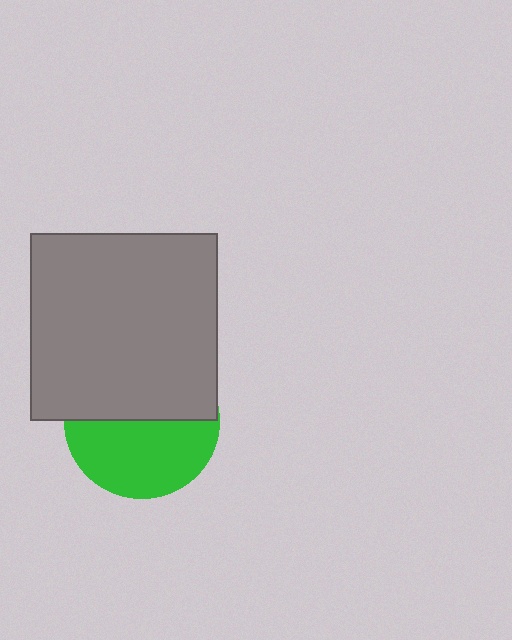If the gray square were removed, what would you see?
You would see the complete green circle.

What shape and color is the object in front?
The object in front is a gray square.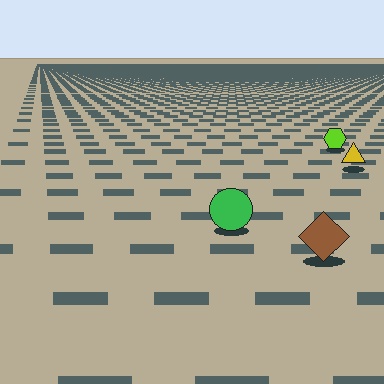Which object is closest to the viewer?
The brown diamond is closest. The texture marks near it are larger and more spread out.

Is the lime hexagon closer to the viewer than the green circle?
No. The green circle is closer — you can tell from the texture gradient: the ground texture is coarser near it.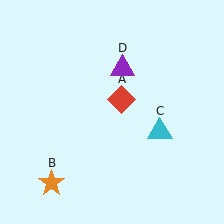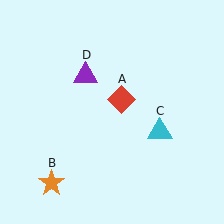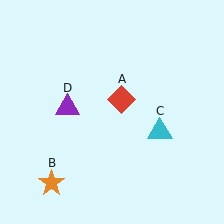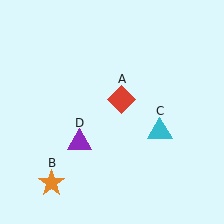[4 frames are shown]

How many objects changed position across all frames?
1 object changed position: purple triangle (object D).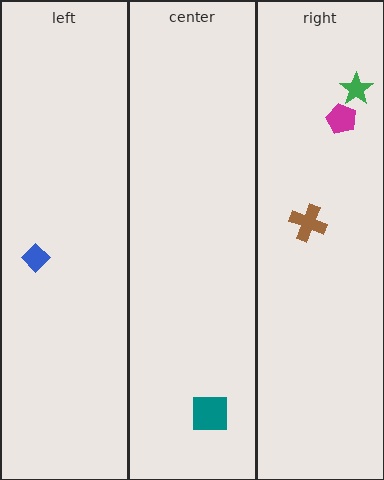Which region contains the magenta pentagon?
The right region.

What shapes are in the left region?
The blue diamond.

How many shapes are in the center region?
1.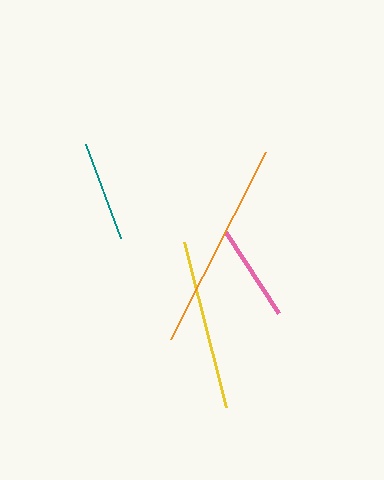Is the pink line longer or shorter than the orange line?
The orange line is longer than the pink line.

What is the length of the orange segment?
The orange segment is approximately 209 pixels long.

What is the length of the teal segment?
The teal segment is approximately 100 pixels long.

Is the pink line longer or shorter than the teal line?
The teal line is longer than the pink line.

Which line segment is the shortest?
The pink line is the shortest at approximately 97 pixels.